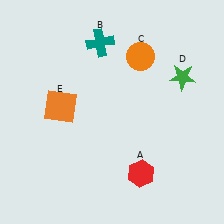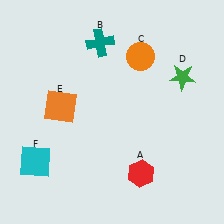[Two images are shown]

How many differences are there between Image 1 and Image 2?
There is 1 difference between the two images.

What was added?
A cyan square (F) was added in Image 2.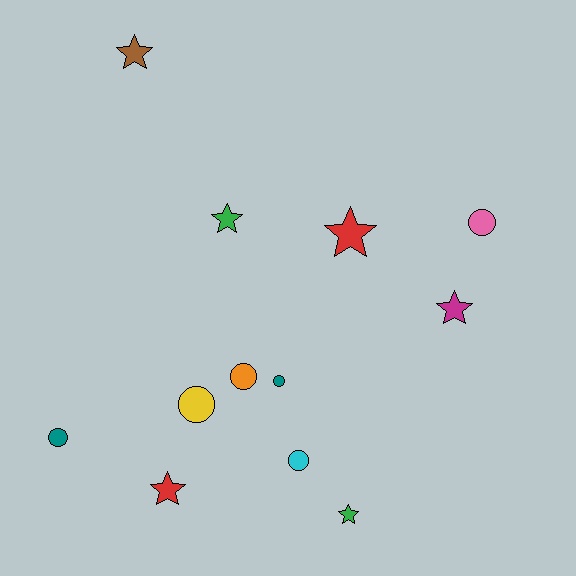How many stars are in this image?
There are 6 stars.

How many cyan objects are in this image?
There is 1 cyan object.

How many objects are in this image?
There are 12 objects.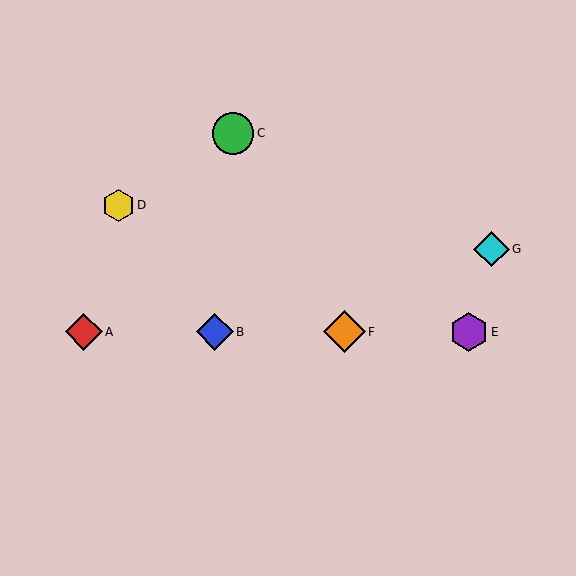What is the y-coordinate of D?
Object D is at y≈205.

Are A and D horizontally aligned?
No, A is at y≈332 and D is at y≈205.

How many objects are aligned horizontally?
4 objects (A, B, E, F) are aligned horizontally.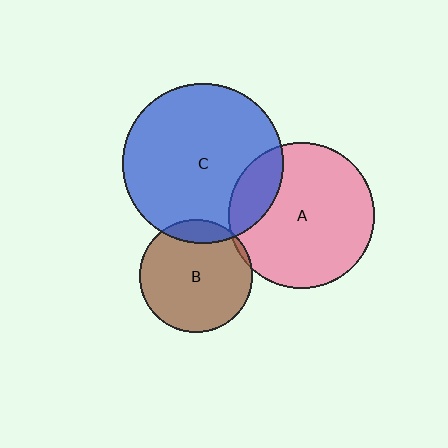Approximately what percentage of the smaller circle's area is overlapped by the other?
Approximately 5%.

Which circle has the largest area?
Circle C (blue).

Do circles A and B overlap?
Yes.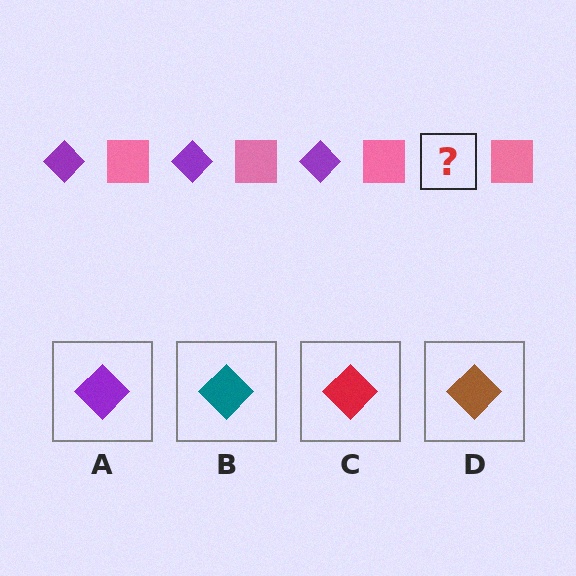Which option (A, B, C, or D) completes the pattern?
A.